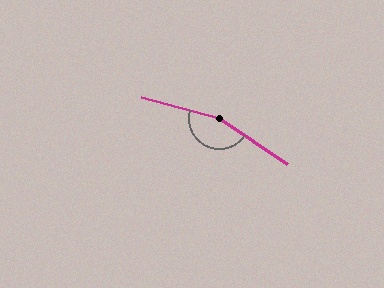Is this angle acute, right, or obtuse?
It is obtuse.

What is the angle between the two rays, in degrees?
Approximately 161 degrees.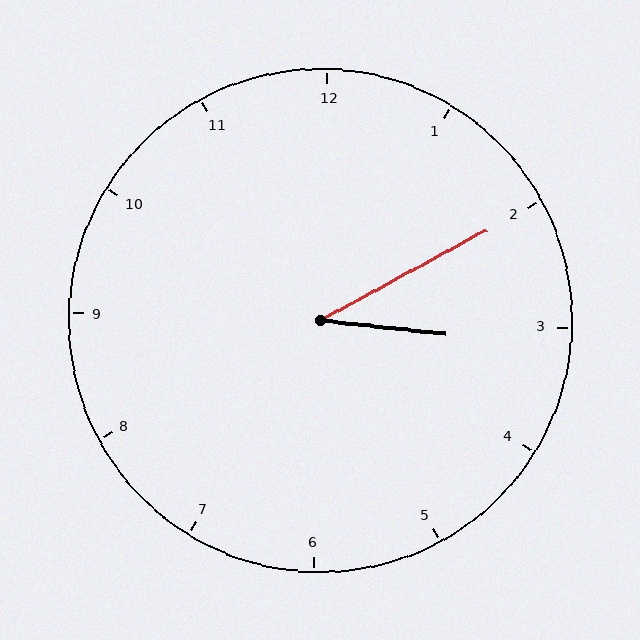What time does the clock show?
3:10.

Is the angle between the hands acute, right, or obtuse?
It is acute.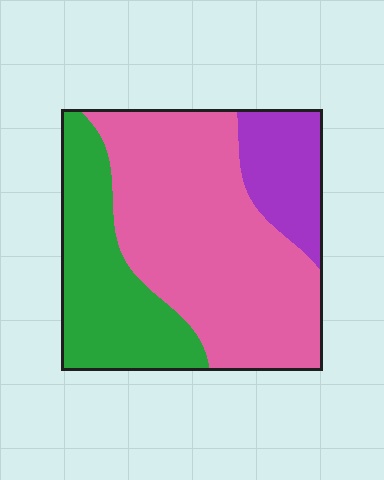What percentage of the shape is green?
Green takes up about one quarter (1/4) of the shape.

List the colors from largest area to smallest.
From largest to smallest: pink, green, purple.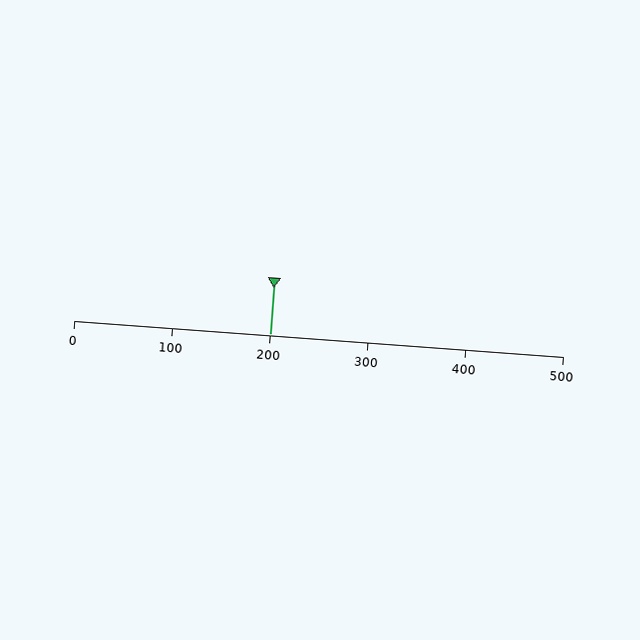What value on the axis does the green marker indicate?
The marker indicates approximately 200.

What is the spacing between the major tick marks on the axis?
The major ticks are spaced 100 apart.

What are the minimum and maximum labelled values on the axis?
The axis runs from 0 to 500.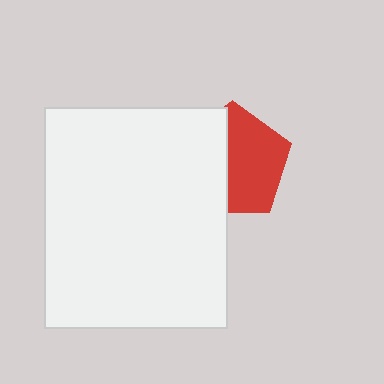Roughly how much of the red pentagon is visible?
About half of it is visible (roughly 56%).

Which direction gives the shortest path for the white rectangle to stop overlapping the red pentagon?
Moving left gives the shortest separation.